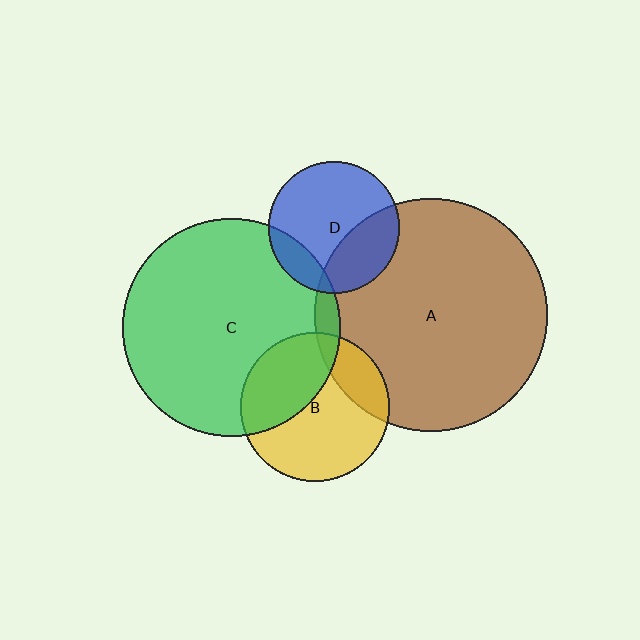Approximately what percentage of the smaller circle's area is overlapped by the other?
Approximately 30%.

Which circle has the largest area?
Circle A (brown).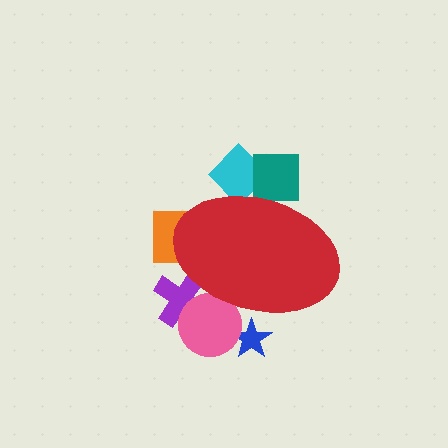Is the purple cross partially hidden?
Yes, the purple cross is partially hidden behind the red ellipse.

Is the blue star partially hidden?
Yes, the blue star is partially hidden behind the red ellipse.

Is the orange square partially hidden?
Yes, the orange square is partially hidden behind the red ellipse.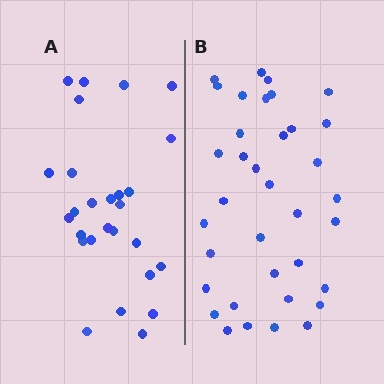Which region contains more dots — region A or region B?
Region B (the right region) has more dots.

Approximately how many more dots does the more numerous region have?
Region B has roughly 8 or so more dots than region A.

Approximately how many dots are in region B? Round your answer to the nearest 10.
About 40 dots. (The exact count is 36, which rounds to 40.)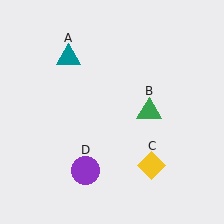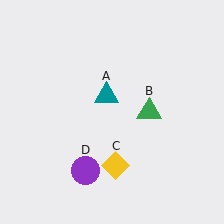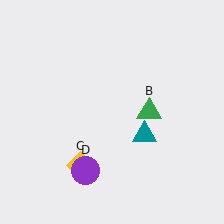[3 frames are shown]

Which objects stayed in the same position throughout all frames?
Green triangle (object B) and purple circle (object D) remained stationary.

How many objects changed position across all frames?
2 objects changed position: teal triangle (object A), yellow diamond (object C).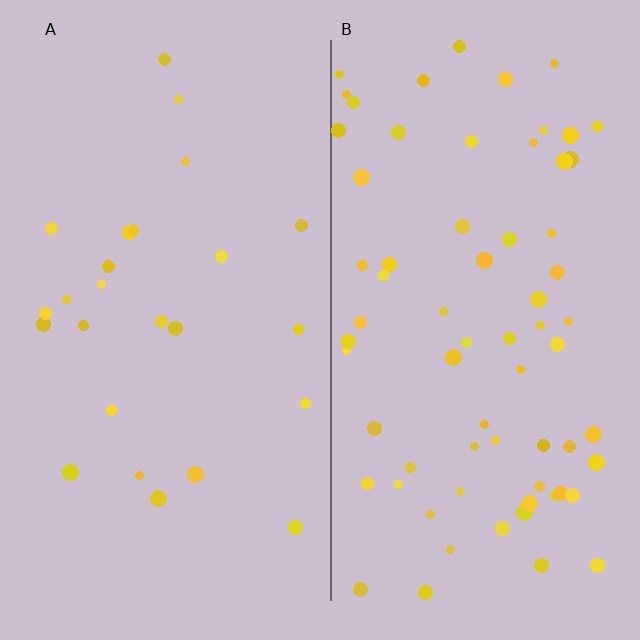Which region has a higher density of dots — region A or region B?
B (the right).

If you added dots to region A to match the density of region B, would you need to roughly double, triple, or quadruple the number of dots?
Approximately triple.